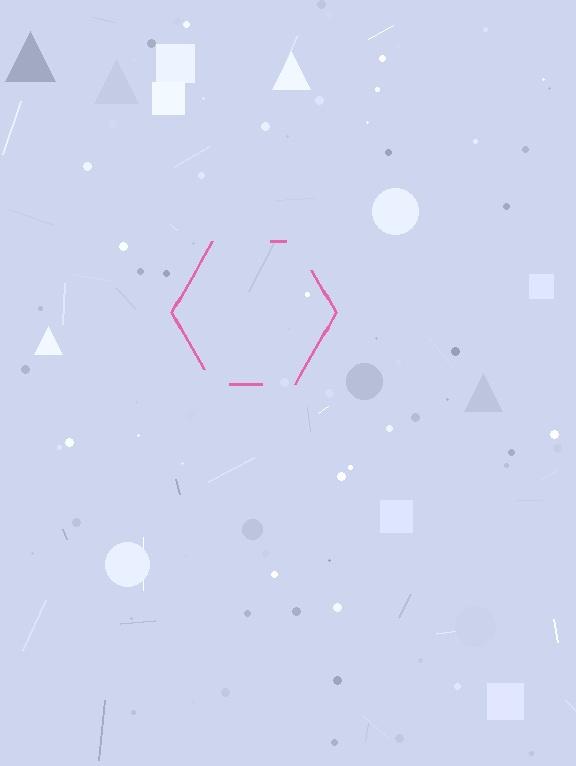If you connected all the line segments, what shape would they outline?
They would outline a hexagon.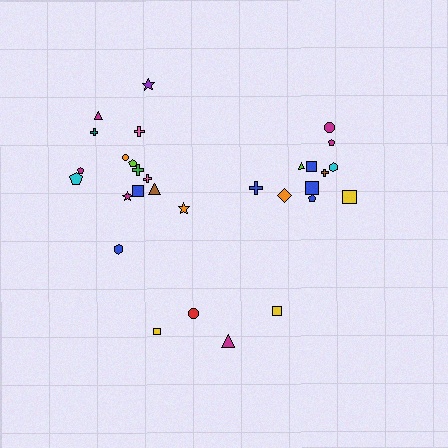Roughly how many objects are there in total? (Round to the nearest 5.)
Roughly 30 objects in total.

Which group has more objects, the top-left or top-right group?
The top-left group.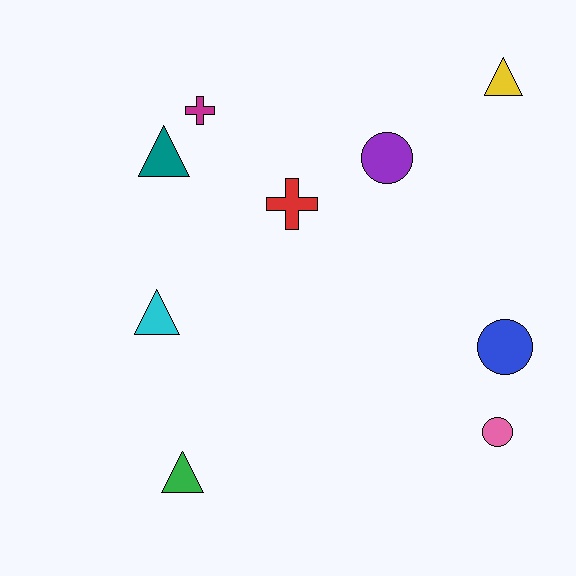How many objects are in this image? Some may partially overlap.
There are 9 objects.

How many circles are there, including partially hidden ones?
There are 3 circles.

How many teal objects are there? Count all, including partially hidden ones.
There is 1 teal object.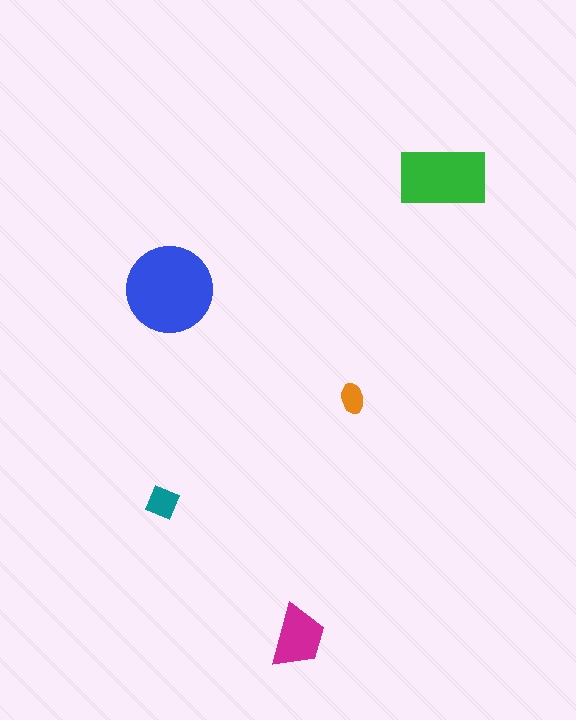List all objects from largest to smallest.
The blue circle, the green rectangle, the magenta trapezoid, the teal square, the orange ellipse.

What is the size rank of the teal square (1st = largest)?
4th.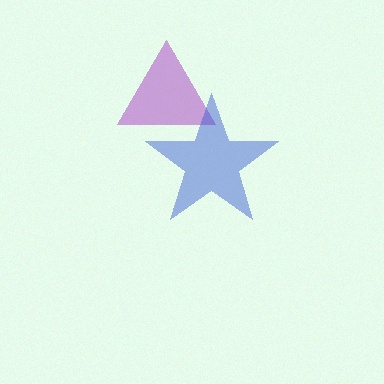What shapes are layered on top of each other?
The layered shapes are: a purple triangle, a blue star.